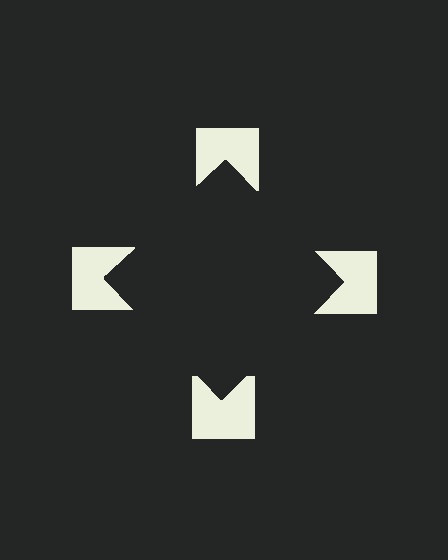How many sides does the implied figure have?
4 sides.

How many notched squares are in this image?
There are 4 — one at each vertex of the illusory square.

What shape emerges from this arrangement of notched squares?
An illusory square — its edges are inferred from the aligned wedge cuts in the notched squares, not physically drawn.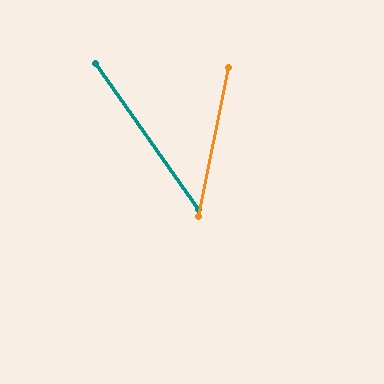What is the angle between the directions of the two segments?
Approximately 47 degrees.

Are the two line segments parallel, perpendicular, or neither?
Neither parallel nor perpendicular — they differ by about 47°.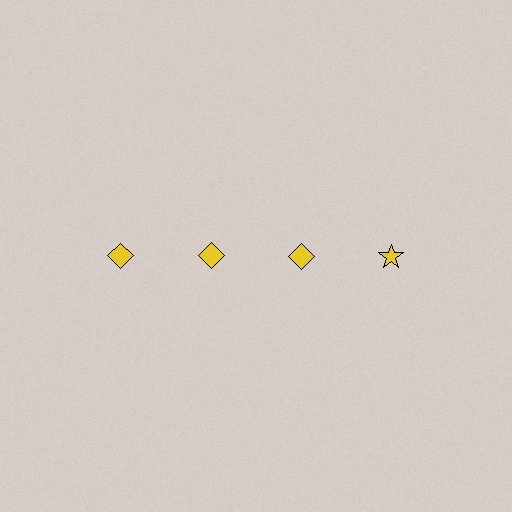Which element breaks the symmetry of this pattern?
The yellow star in the top row, second from right column breaks the symmetry. All other shapes are yellow diamonds.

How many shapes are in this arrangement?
There are 4 shapes arranged in a grid pattern.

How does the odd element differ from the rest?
It has a different shape: star instead of diamond.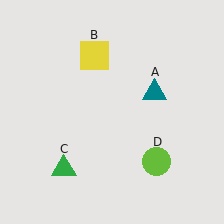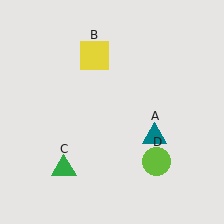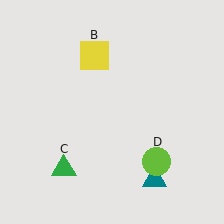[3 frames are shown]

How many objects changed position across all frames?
1 object changed position: teal triangle (object A).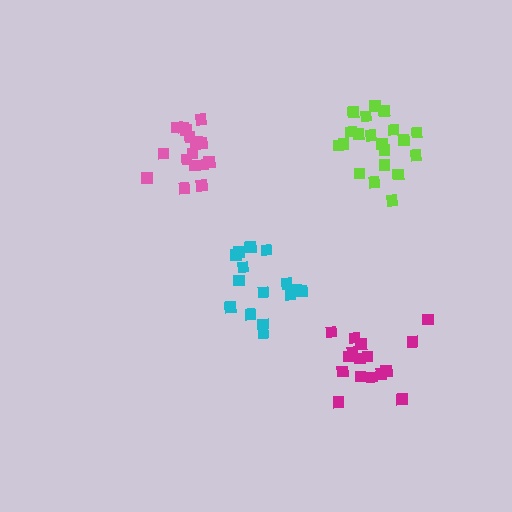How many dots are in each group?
Group 1: 17 dots, Group 2: 15 dots, Group 3: 20 dots, Group 4: 16 dots (68 total).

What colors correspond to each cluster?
The clusters are colored: pink, cyan, lime, magenta.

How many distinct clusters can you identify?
There are 4 distinct clusters.